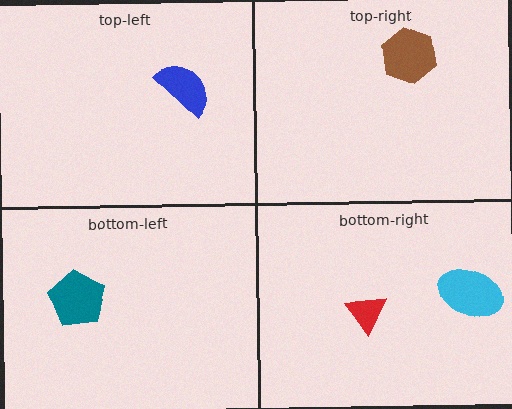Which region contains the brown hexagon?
The top-right region.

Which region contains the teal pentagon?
The bottom-left region.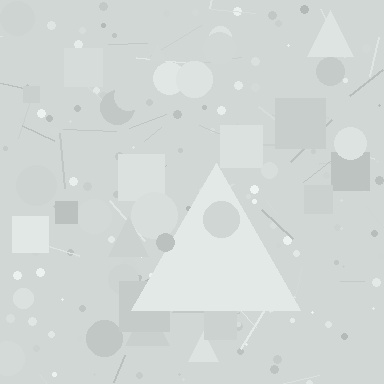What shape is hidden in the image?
A triangle is hidden in the image.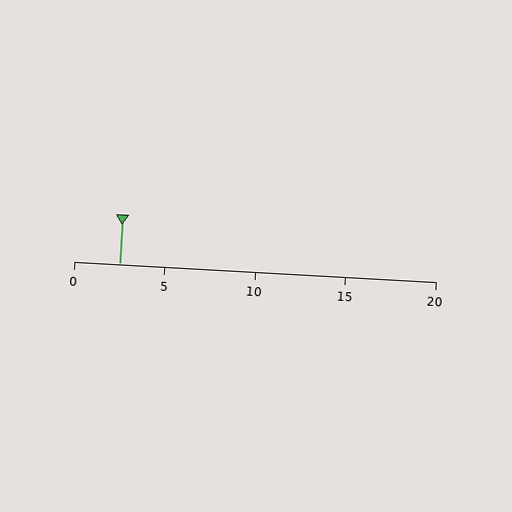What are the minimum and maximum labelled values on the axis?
The axis runs from 0 to 20.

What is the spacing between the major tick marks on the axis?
The major ticks are spaced 5 apart.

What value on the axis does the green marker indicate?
The marker indicates approximately 2.5.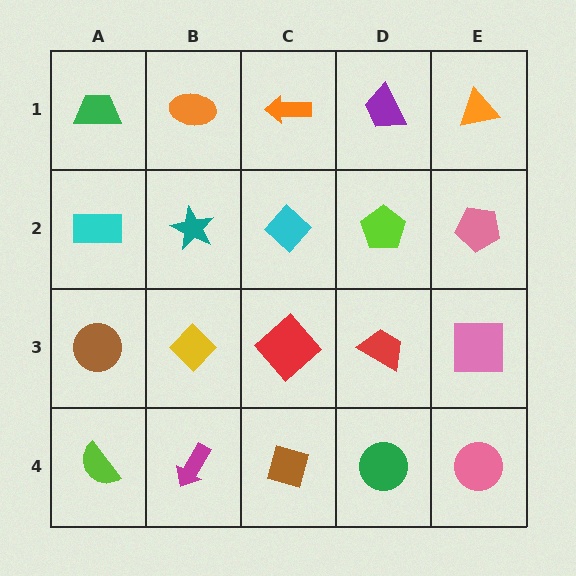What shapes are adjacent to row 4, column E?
A pink square (row 3, column E), a green circle (row 4, column D).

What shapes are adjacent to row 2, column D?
A purple trapezoid (row 1, column D), a red trapezoid (row 3, column D), a cyan diamond (row 2, column C), a pink pentagon (row 2, column E).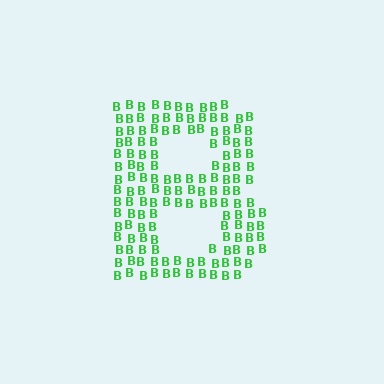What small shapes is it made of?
It is made of small letter B's.